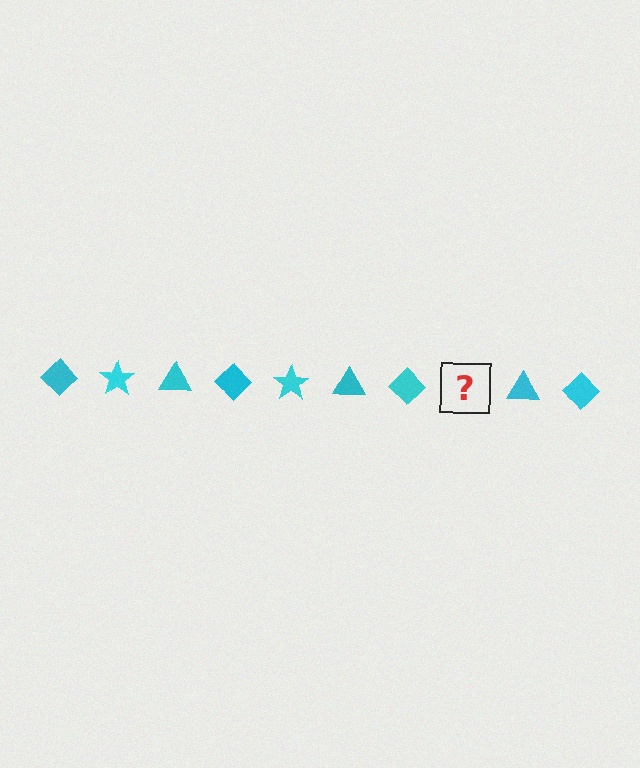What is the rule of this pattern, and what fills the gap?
The rule is that the pattern cycles through diamond, star, triangle shapes in cyan. The gap should be filled with a cyan star.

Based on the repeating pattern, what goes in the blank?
The blank should be a cyan star.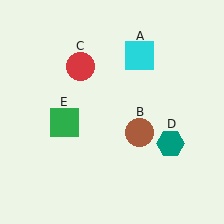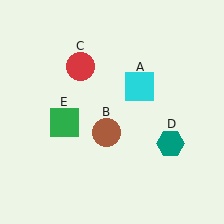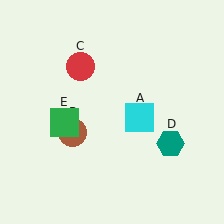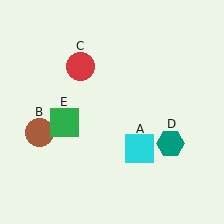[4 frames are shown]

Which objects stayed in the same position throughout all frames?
Red circle (object C) and teal hexagon (object D) and green square (object E) remained stationary.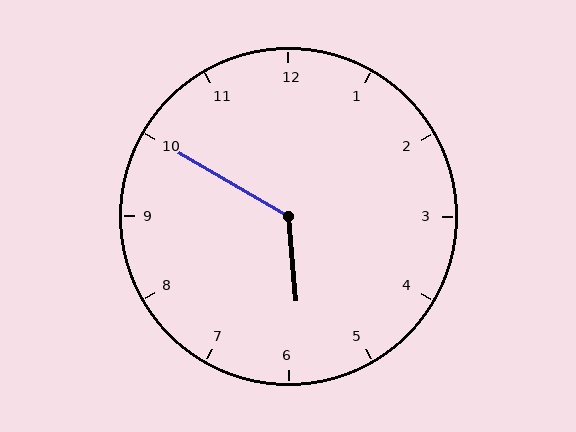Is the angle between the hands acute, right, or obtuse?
It is obtuse.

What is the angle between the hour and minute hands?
Approximately 125 degrees.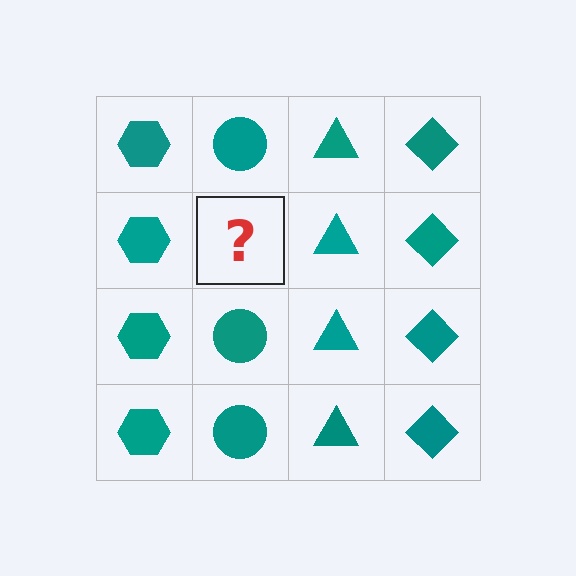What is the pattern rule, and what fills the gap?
The rule is that each column has a consistent shape. The gap should be filled with a teal circle.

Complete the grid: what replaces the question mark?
The question mark should be replaced with a teal circle.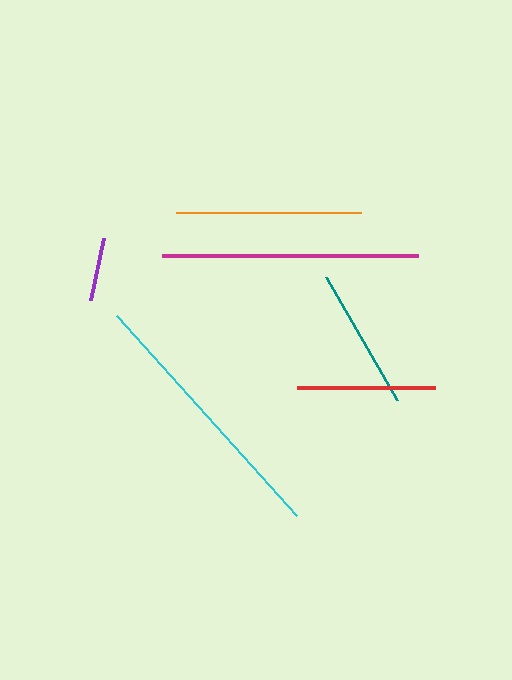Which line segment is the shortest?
The purple line is the shortest at approximately 63 pixels.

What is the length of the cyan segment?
The cyan segment is approximately 269 pixels long.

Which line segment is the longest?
The cyan line is the longest at approximately 269 pixels.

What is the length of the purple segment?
The purple segment is approximately 63 pixels long.